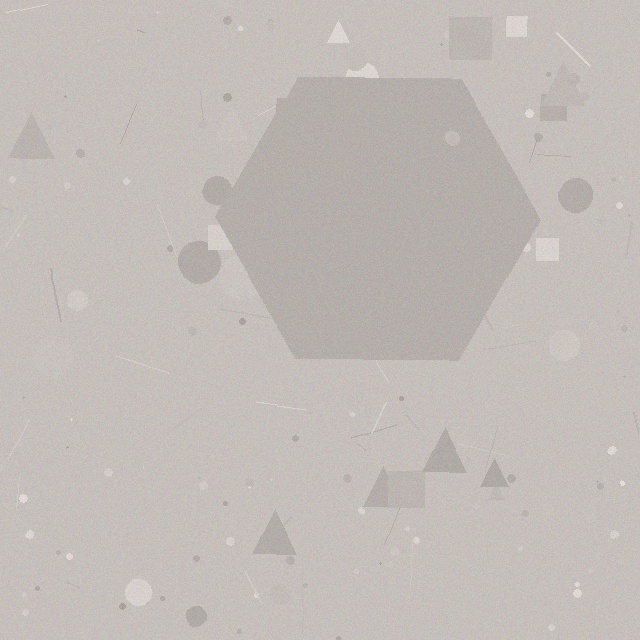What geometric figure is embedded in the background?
A hexagon is embedded in the background.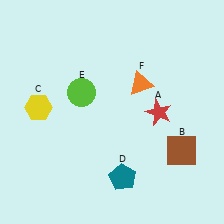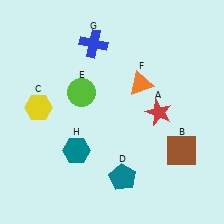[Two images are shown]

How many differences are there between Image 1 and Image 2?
There are 2 differences between the two images.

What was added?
A blue cross (G), a teal hexagon (H) were added in Image 2.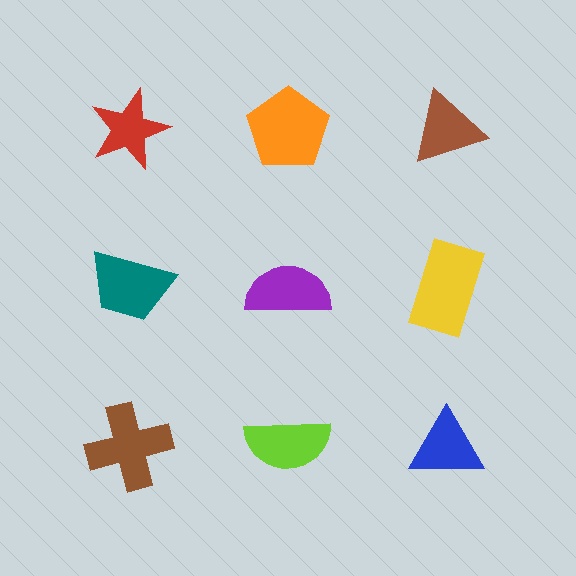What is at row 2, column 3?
A yellow rectangle.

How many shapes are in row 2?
3 shapes.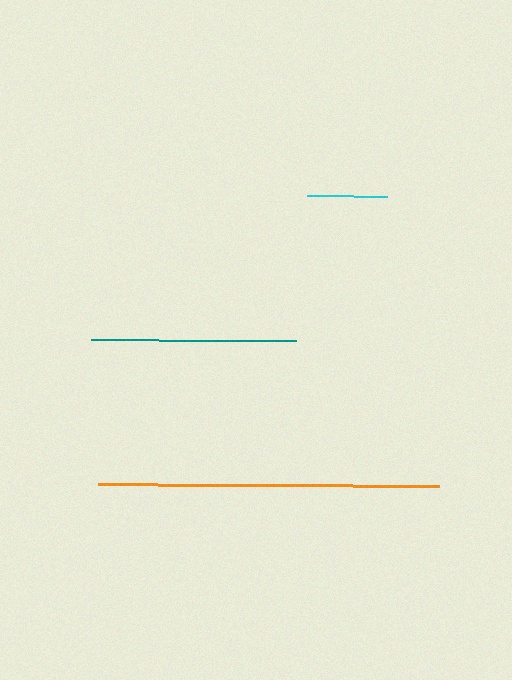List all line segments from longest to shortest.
From longest to shortest: orange, teal, cyan.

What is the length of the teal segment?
The teal segment is approximately 205 pixels long.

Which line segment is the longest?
The orange line is the longest at approximately 341 pixels.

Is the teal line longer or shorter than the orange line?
The orange line is longer than the teal line.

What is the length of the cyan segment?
The cyan segment is approximately 81 pixels long.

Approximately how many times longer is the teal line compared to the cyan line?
The teal line is approximately 2.5 times the length of the cyan line.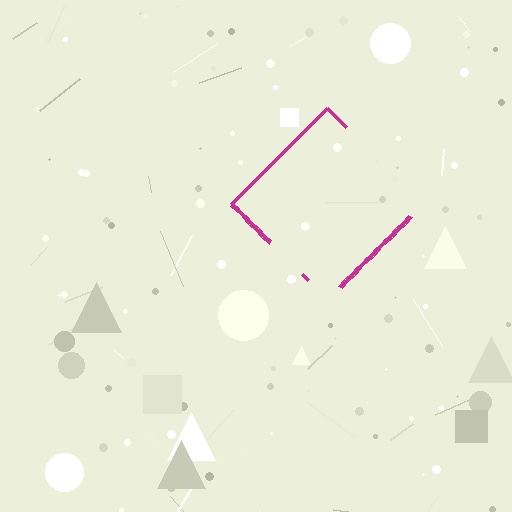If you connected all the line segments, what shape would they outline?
They would outline a diamond.